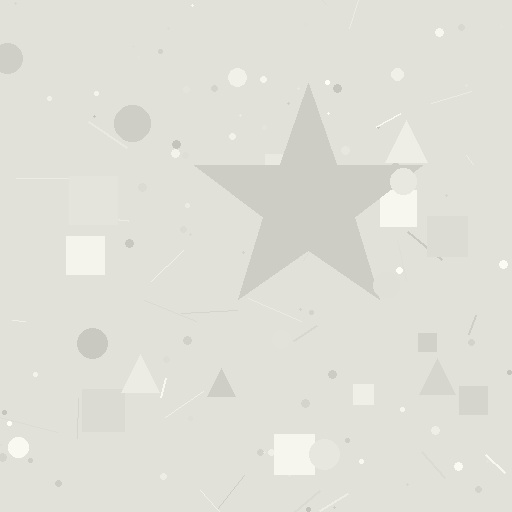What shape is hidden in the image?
A star is hidden in the image.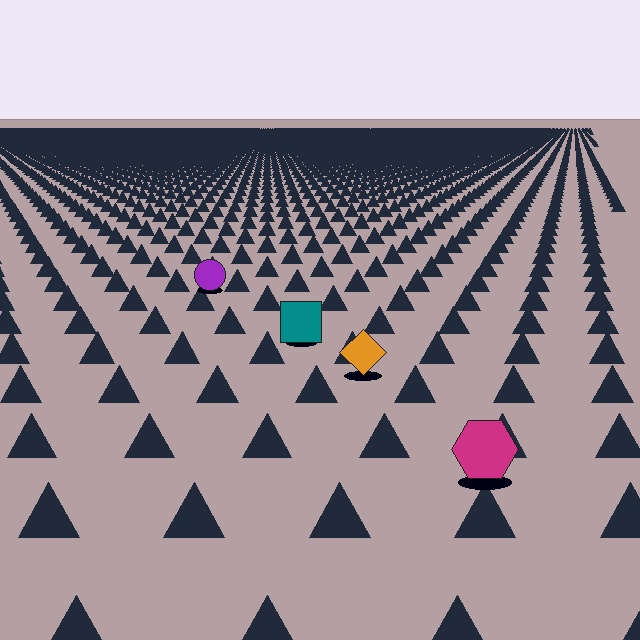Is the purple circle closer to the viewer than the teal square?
No. The teal square is closer — you can tell from the texture gradient: the ground texture is coarser near it.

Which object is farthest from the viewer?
The purple circle is farthest from the viewer. It appears smaller and the ground texture around it is denser.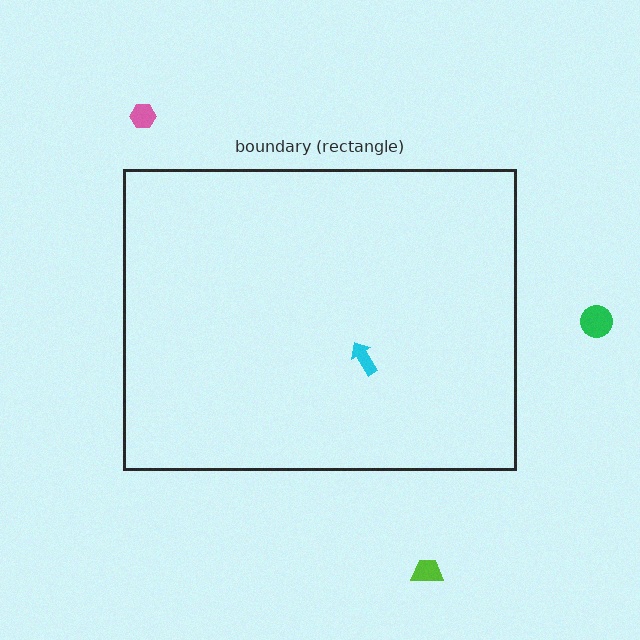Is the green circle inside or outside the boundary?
Outside.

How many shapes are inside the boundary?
1 inside, 3 outside.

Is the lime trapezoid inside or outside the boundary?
Outside.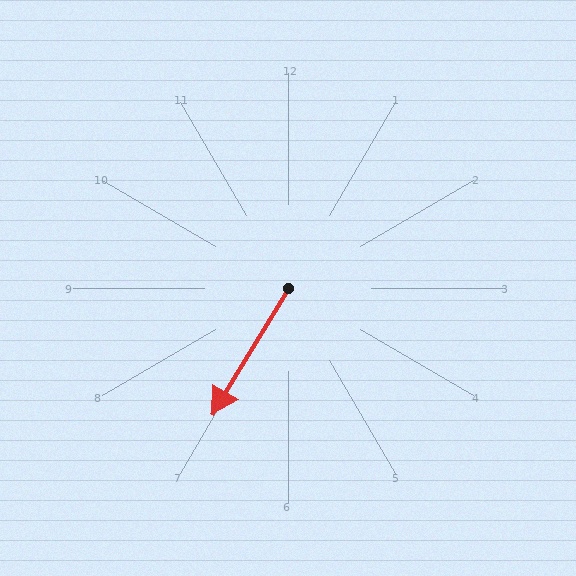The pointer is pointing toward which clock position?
Roughly 7 o'clock.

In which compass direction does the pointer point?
Southwest.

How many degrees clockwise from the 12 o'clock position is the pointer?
Approximately 211 degrees.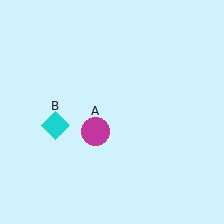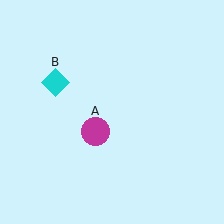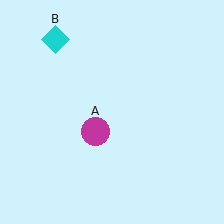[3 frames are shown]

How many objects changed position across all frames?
1 object changed position: cyan diamond (object B).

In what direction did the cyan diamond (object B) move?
The cyan diamond (object B) moved up.